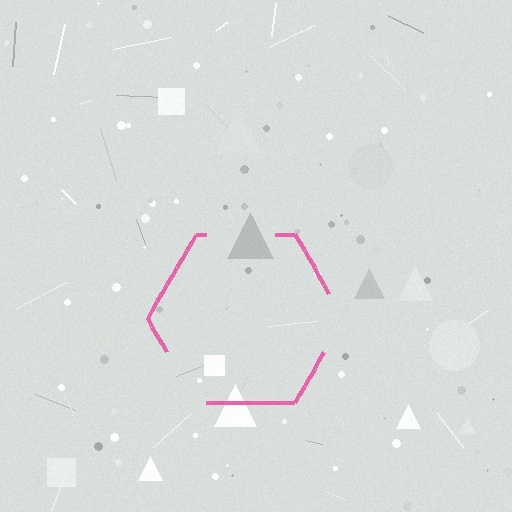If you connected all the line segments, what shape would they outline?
They would outline a hexagon.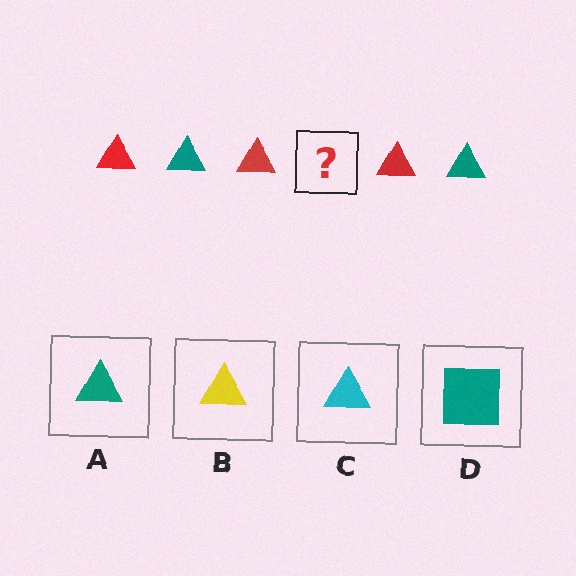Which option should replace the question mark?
Option A.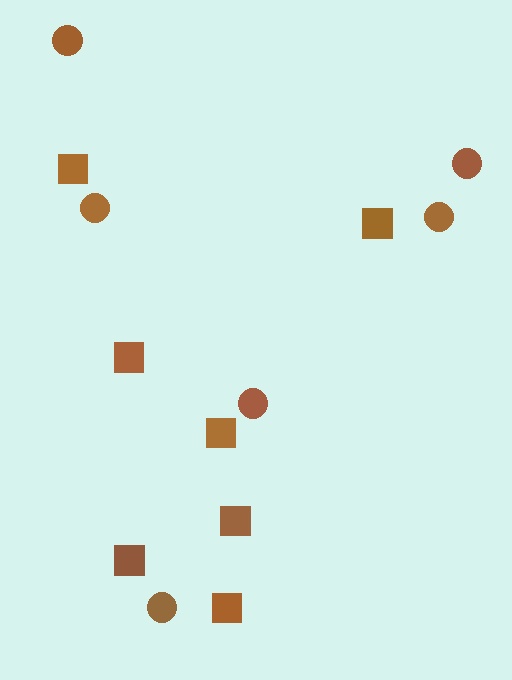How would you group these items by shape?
There are 2 groups: one group of circles (6) and one group of squares (7).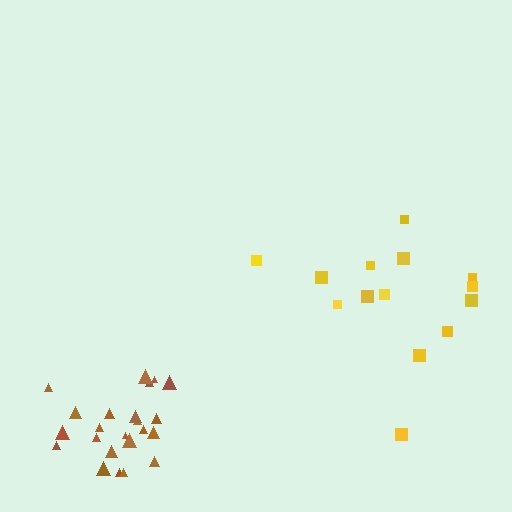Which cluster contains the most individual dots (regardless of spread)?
Brown (23).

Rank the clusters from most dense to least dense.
brown, yellow.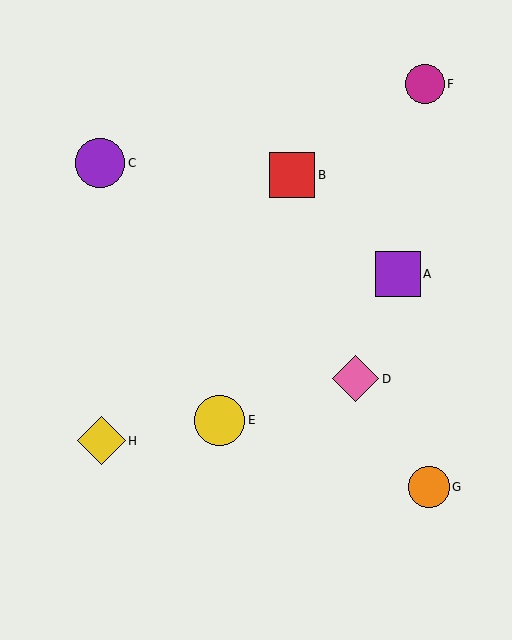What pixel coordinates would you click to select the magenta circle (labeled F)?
Click at (425, 84) to select the magenta circle F.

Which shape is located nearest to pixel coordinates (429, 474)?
The orange circle (labeled G) at (429, 487) is nearest to that location.